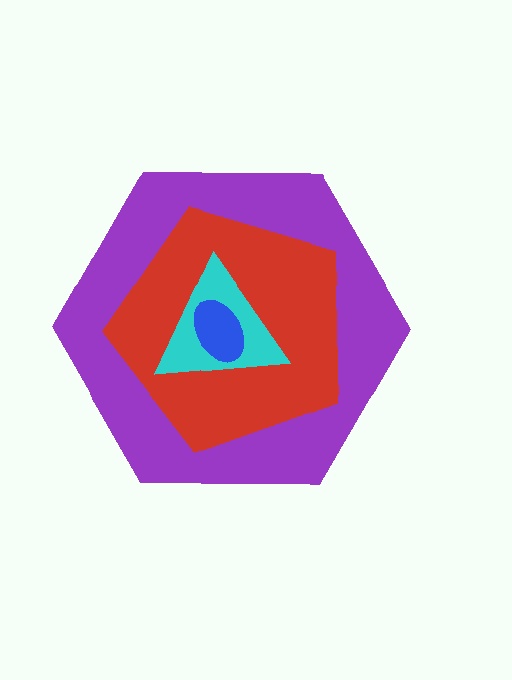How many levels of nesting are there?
4.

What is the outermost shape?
The purple hexagon.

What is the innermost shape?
The blue ellipse.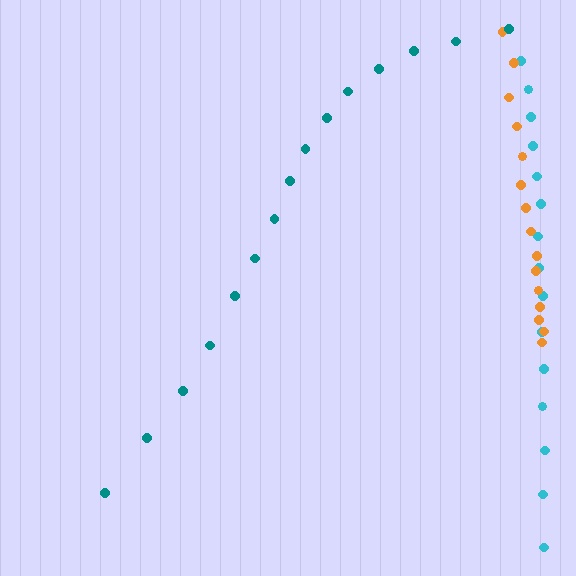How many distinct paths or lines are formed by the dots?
There are 3 distinct paths.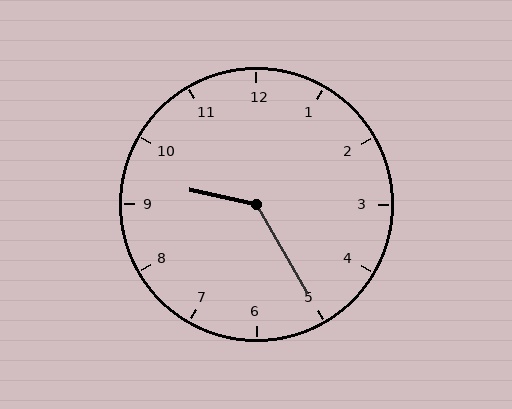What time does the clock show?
9:25.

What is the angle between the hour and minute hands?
Approximately 132 degrees.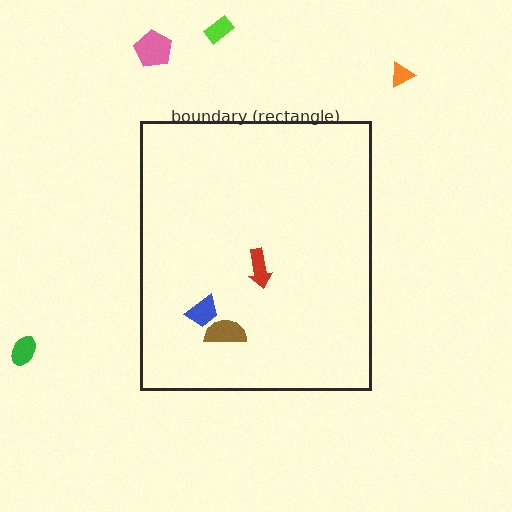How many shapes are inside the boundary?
3 inside, 4 outside.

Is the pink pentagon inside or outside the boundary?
Outside.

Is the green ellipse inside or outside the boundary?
Outside.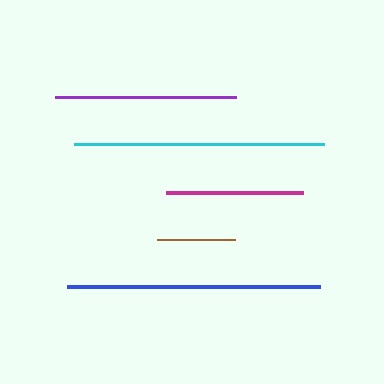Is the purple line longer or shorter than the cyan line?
The cyan line is longer than the purple line.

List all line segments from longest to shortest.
From longest to shortest: blue, cyan, purple, magenta, brown.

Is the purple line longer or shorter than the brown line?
The purple line is longer than the brown line.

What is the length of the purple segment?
The purple segment is approximately 181 pixels long.